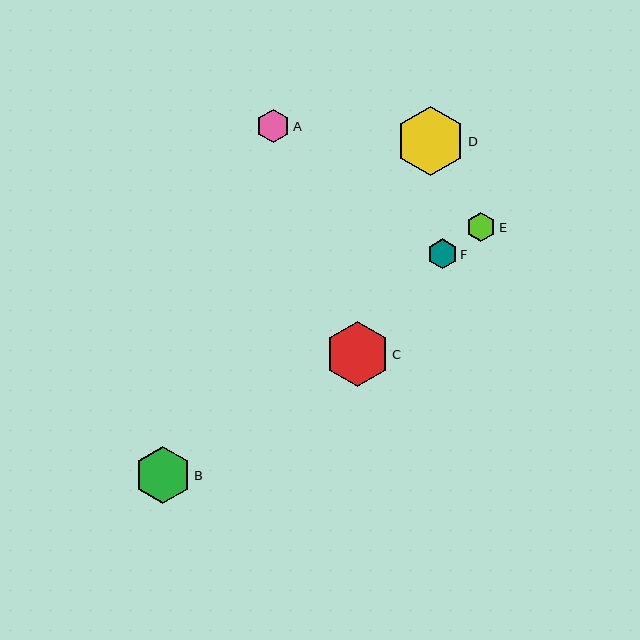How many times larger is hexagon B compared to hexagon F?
Hexagon B is approximately 1.9 times the size of hexagon F.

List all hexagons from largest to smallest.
From largest to smallest: D, C, B, A, F, E.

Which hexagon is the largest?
Hexagon D is the largest with a size of approximately 69 pixels.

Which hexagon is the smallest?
Hexagon E is the smallest with a size of approximately 30 pixels.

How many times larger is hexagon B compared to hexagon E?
Hexagon B is approximately 1.9 times the size of hexagon E.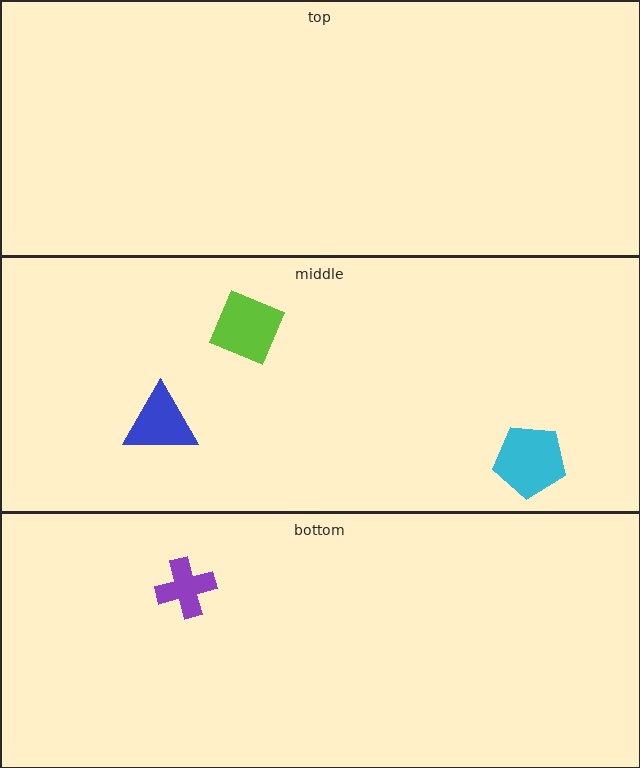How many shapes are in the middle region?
3.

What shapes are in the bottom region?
The purple cross.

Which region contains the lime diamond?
The middle region.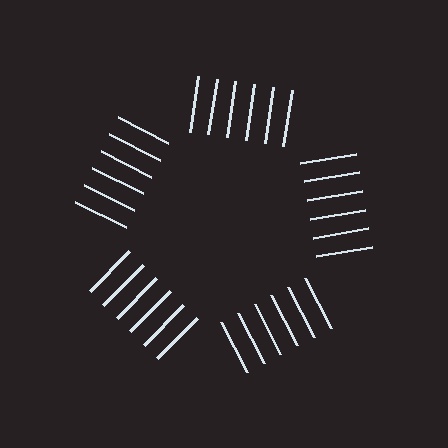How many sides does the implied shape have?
5 sides — the line-ends trace a pentagon.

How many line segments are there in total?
30 — 6 along each of the 5 edges.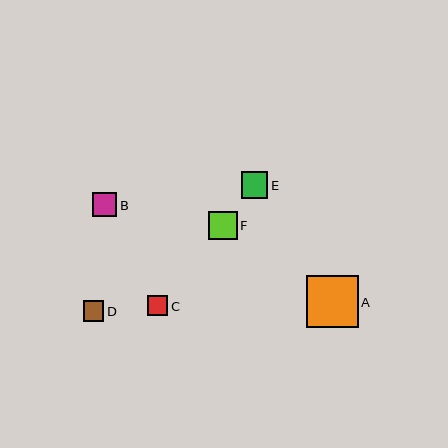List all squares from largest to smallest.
From largest to smallest: A, F, E, B, D, C.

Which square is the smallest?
Square C is the smallest with a size of approximately 21 pixels.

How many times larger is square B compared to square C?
Square B is approximately 1.2 times the size of square C.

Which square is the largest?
Square A is the largest with a size of approximately 52 pixels.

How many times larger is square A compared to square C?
Square A is approximately 2.5 times the size of square C.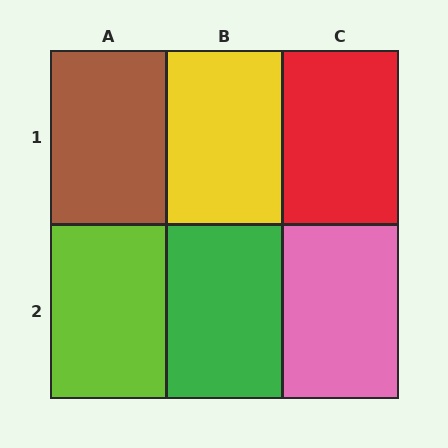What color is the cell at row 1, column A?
Brown.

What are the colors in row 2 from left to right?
Lime, green, pink.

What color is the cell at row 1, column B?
Yellow.